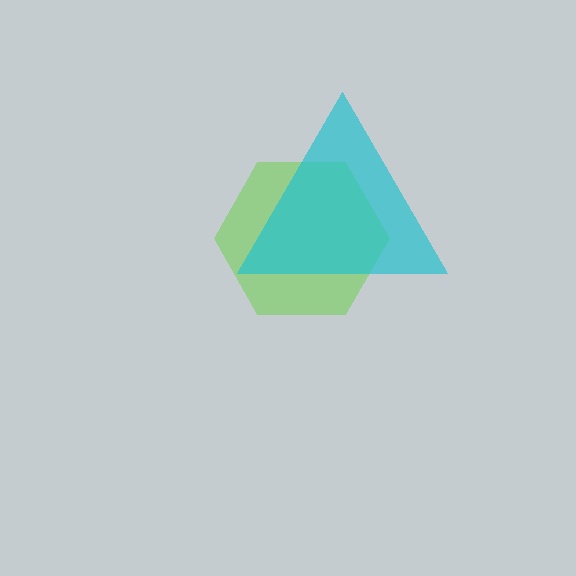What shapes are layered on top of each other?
The layered shapes are: a lime hexagon, a cyan triangle.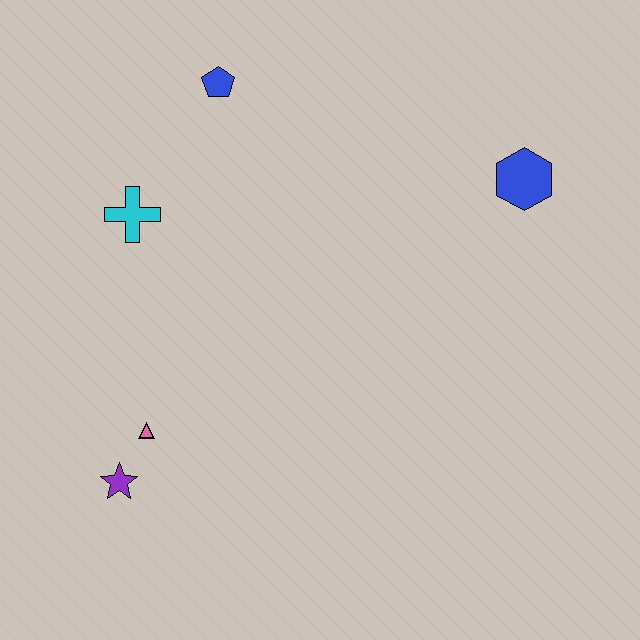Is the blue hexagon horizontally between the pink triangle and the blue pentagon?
No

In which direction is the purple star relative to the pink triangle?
The purple star is below the pink triangle.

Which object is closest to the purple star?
The pink triangle is closest to the purple star.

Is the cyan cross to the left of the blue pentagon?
Yes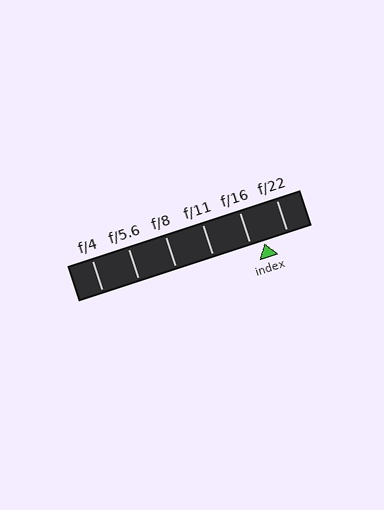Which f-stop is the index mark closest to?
The index mark is closest to f/16.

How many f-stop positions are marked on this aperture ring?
There are 6 f-stop positions marked.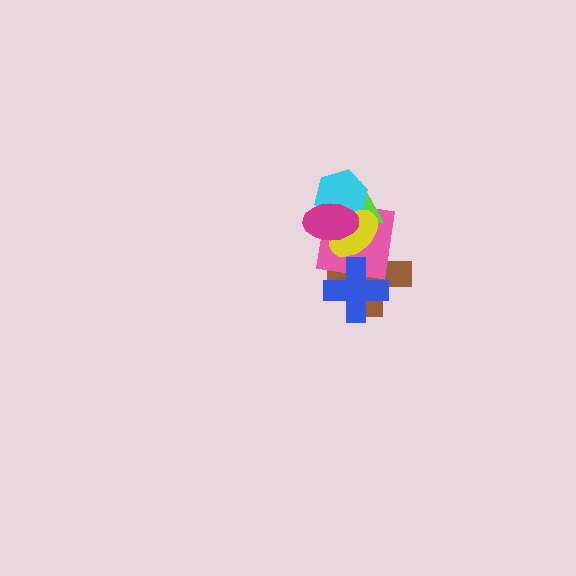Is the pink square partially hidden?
Yes, it is partially covered by another shape.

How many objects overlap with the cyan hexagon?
4 objects overlap with the cyan hexagon.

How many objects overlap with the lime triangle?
4 objects overlap with the lime triangle.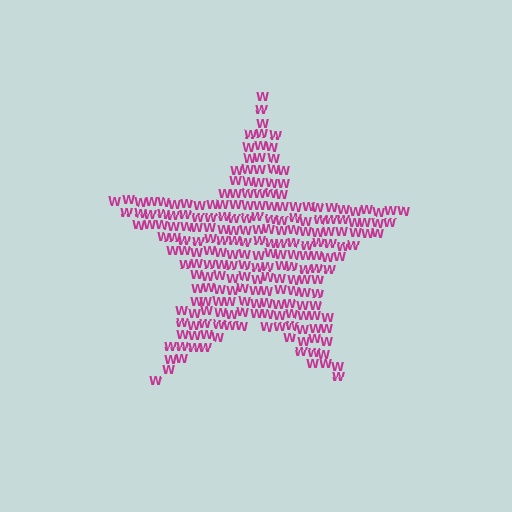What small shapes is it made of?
It is made of small letter W's.